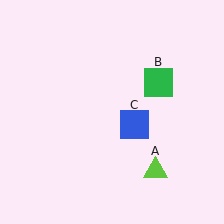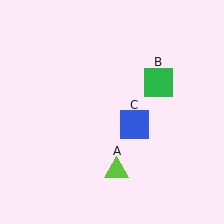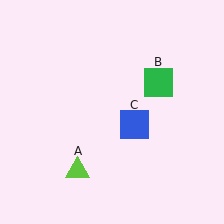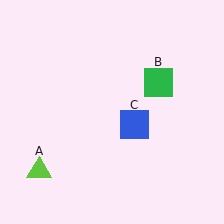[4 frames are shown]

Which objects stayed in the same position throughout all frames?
Green square (object B) and blue square (object C) remained stationary.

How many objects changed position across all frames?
1 object changed position: lime triangle (object A).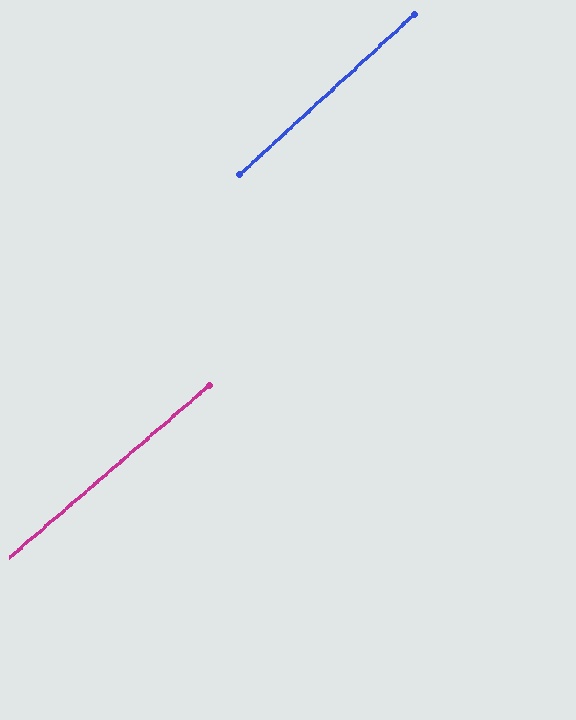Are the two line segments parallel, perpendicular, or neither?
Parallel — their directions differ by only 1.8°.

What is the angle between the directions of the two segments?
Approximately 2 degrees.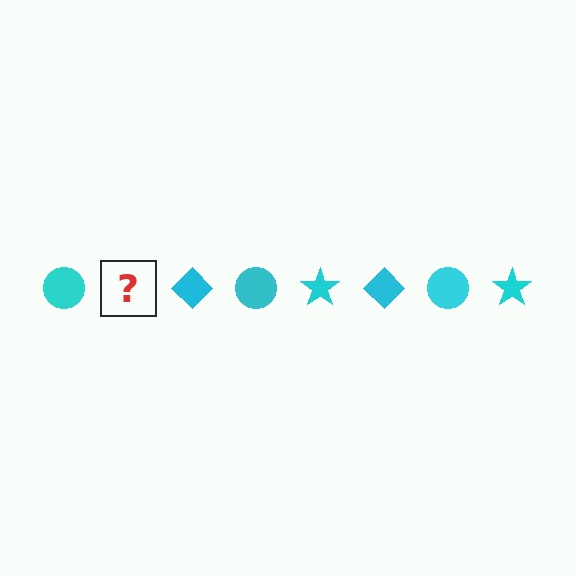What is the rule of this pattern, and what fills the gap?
The rule is that the pattern cycles through circle, star, diamond shapes in cyan. The gap should be filled with a cyan star.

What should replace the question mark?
The question mark should be replaced with a cyan star.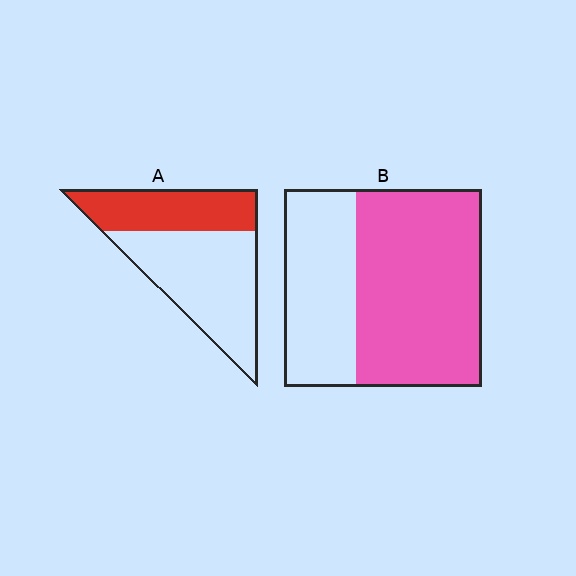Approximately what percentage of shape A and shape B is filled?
A is approximately 40% and B is approximately 65%.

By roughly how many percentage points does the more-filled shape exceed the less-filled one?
By roughly 25 percentage points (B over A).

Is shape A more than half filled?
No.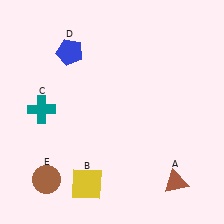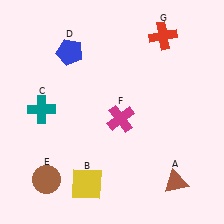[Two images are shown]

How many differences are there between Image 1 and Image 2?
There are 2 differences between the two images.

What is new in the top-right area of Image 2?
A red cross (G) was added in the top-right area of Image 2.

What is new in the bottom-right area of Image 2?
A magenta cross (F) was added in the bottom-right area of Image 2.